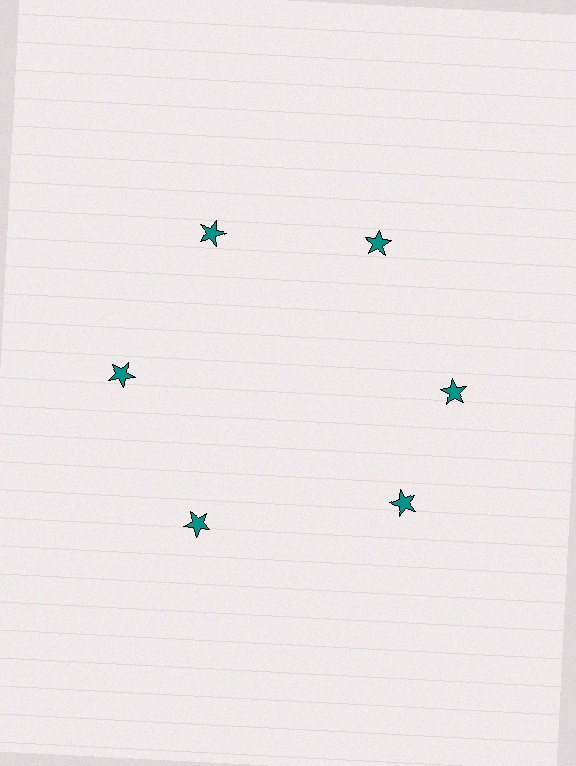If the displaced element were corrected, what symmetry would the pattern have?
It would have 6-fold rotational symmetry — the pattern would map onto itself every 60 degrees.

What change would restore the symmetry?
The symmetry would be restored by rotating it back into even spacing with its neighbors so that all 6 stars sit at equal angles and equal distance from the center.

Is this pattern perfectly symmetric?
No. The 6 teal stars are arranged in a ring, but one element near the 5 o'clock position is rotated out of alignment along the ring, breaking the 6-fold rotational symmetry.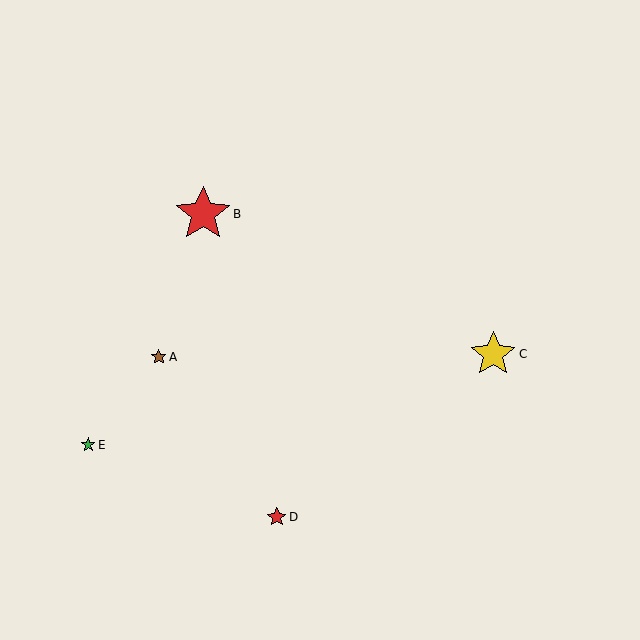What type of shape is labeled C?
Shape C is a yellow star.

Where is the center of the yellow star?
The center of the yellow star is at (493, 354).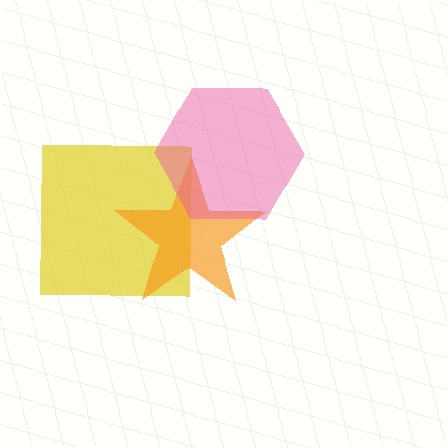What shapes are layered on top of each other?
The layered shapes are: a yellow square, an orange star, a pink hexagon.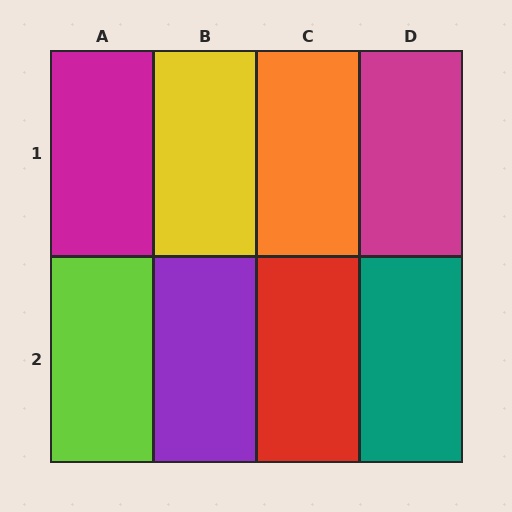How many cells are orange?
1 cell is orange.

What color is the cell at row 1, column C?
Orange.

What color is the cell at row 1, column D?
Magenta.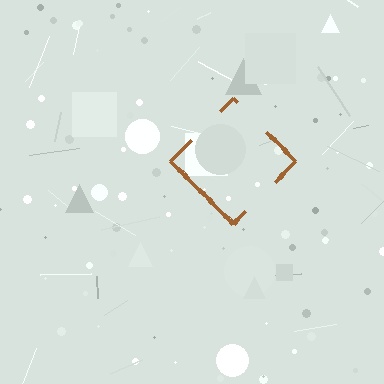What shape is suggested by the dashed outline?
The dashed outline suggests a diamond.